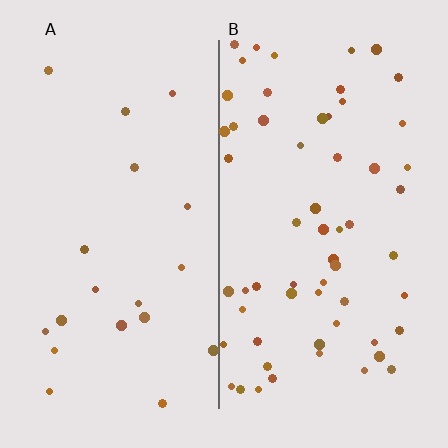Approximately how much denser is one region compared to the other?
Approximately 3.1× — region B over region A.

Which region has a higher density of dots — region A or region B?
B (the right).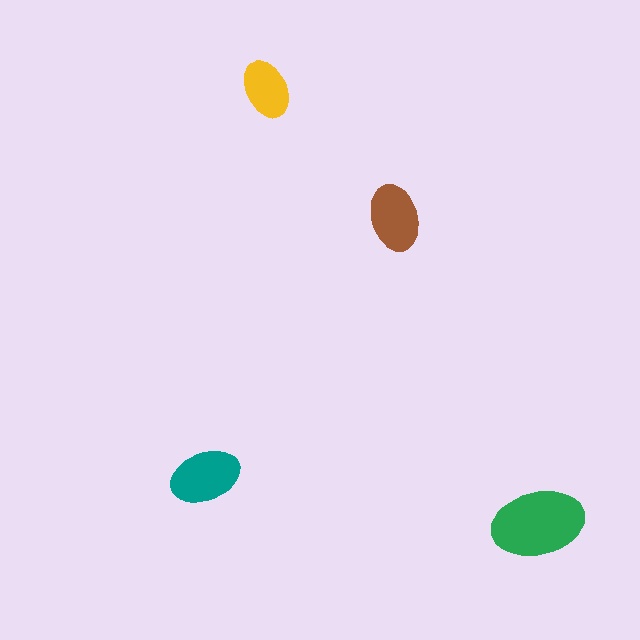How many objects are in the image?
There are 4 objects in the image.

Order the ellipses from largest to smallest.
the green one, the teal one, the brown one, the yellow one.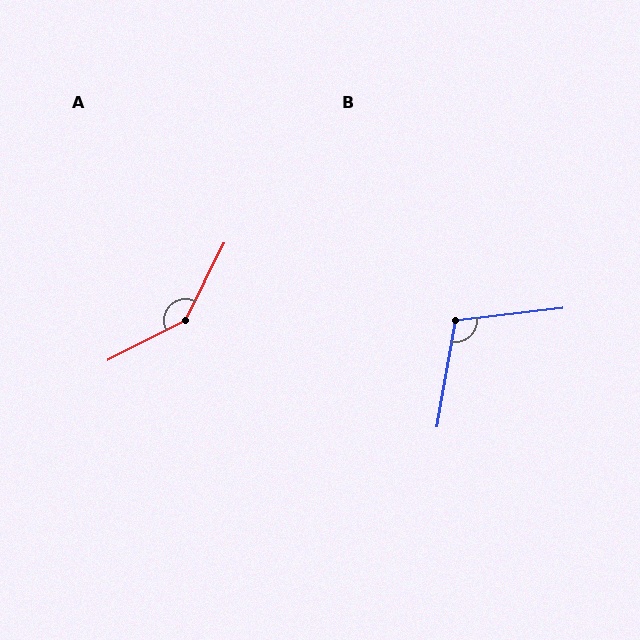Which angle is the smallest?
B, at approximately 107 degrees.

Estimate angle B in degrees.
Approximately 107 degrees.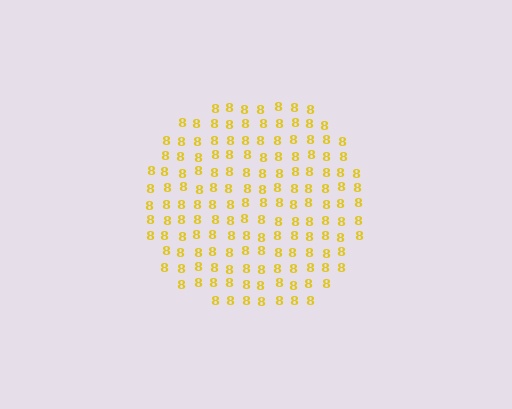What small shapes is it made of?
It is made of small digit 8's.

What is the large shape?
The large shape is a circle.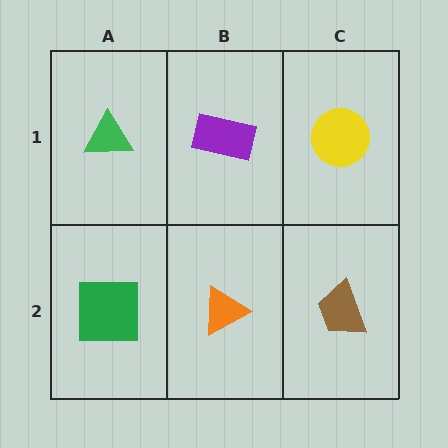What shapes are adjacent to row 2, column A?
A green triangle (row 1, column A), an orange triangle (row 2, column B).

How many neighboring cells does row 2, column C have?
2.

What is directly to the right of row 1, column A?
A purple rectangle.